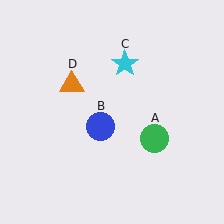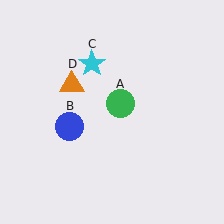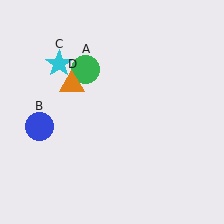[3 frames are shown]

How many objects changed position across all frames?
3 objects changed position: green circle (object A), blue circle (object B), cyan star (object C).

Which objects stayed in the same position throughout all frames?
Orange triangle (object D) remained stationary.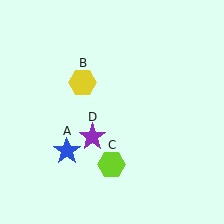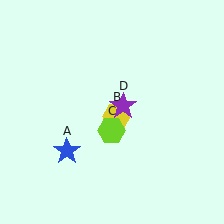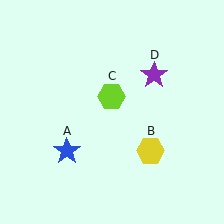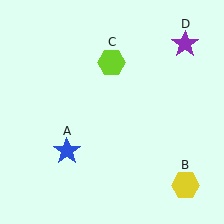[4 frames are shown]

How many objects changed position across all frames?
3 objects changed position: yellow hexagon (object B), lime hexagon (object C), purple star (object D).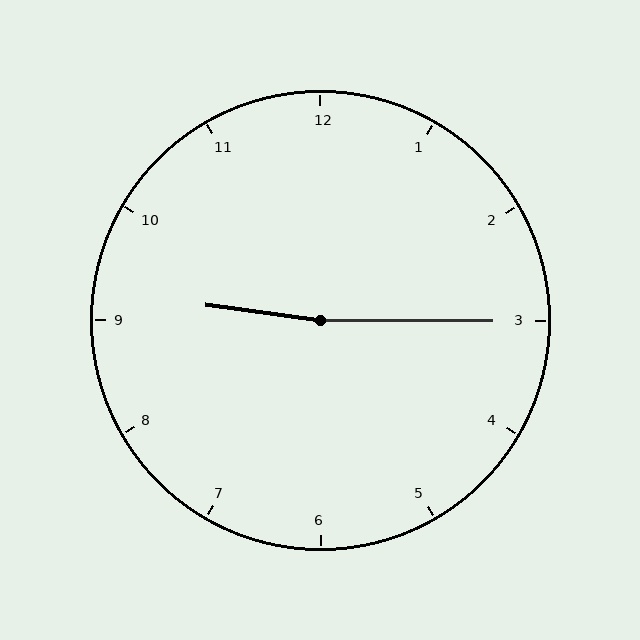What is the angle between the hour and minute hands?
Approximately 172 degrees.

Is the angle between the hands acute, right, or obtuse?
It is obtuse.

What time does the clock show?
9:15.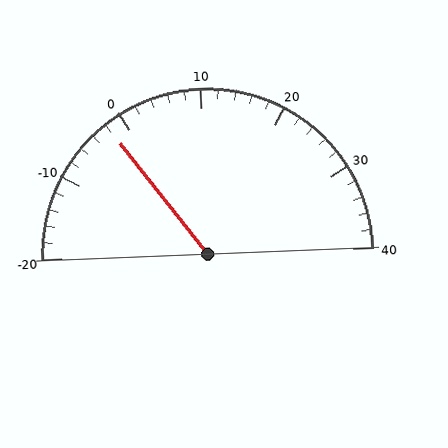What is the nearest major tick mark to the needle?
The nearest major tick mark is 0.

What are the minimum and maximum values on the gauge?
The gauge ranges from -20 to 40.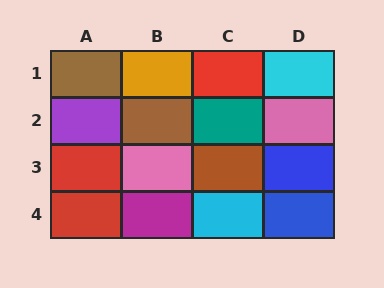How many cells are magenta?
1 cell is magenta.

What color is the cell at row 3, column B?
Pink.